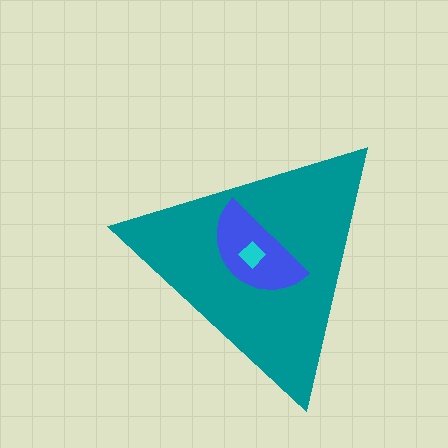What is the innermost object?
The cyan diamond.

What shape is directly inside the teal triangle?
The blue semicircle.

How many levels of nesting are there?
3.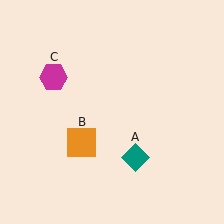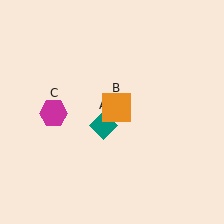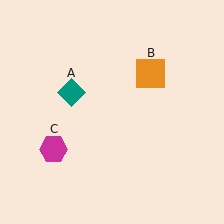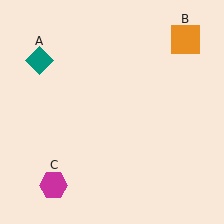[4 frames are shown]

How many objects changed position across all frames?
3 objects changed position: teal diamond (object A), orange square (object B), magenta hexagon (object C).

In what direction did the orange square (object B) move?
The orange square (object B) moved up and to the right.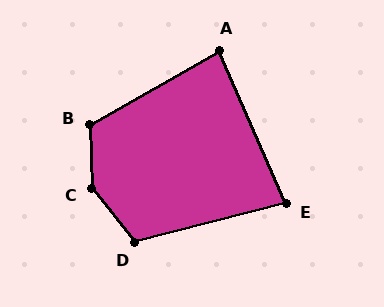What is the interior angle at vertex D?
Approximately 114 degrees (obtuse).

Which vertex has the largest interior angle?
C, at approximately 144 degrees.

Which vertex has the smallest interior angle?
E, at approximately 81 degrees.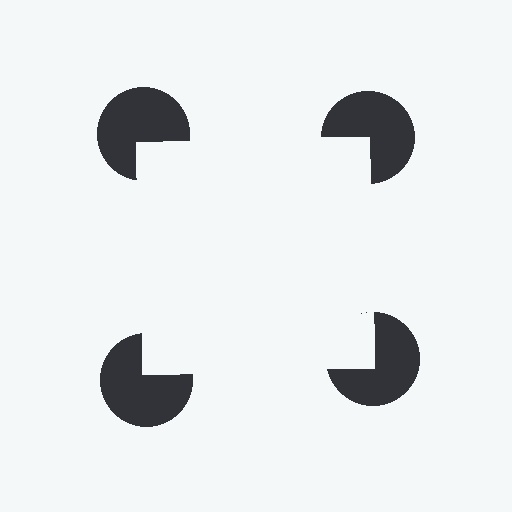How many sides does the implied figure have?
4 sides.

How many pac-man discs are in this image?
There are 4 — one at each vertex of the illusory square.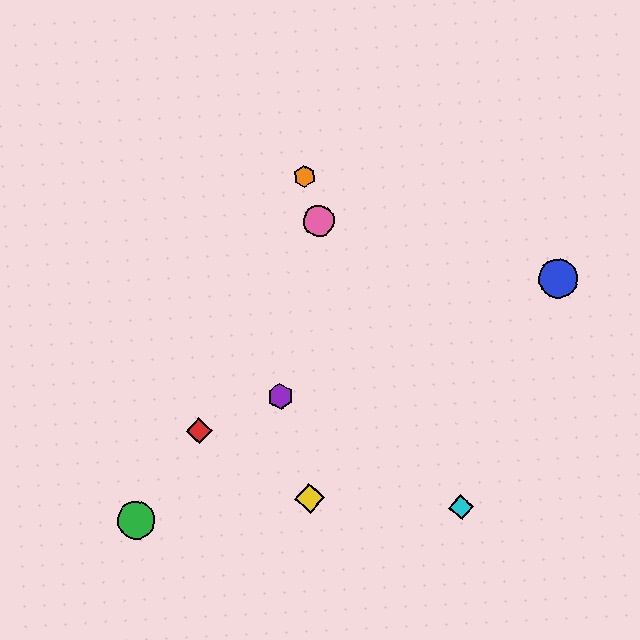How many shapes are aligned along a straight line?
3 shapes (the red diamond, the blue circle, the purple hexagon) are aligned along a straight line.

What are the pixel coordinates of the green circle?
The green circle is at (136, 520).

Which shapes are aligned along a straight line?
The red diamond, the blue circle, the purple hexagon are aligned along a straight line.